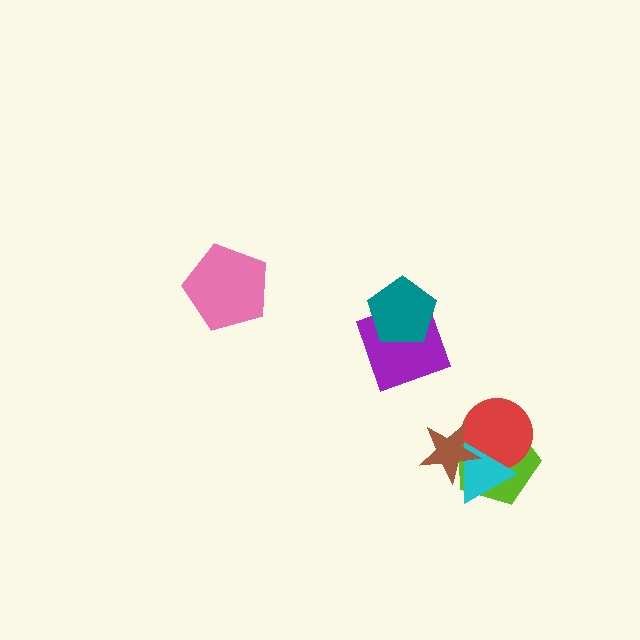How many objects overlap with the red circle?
3 objects overlap with the red circle.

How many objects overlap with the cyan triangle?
3 objects overlap with the cyan triangle.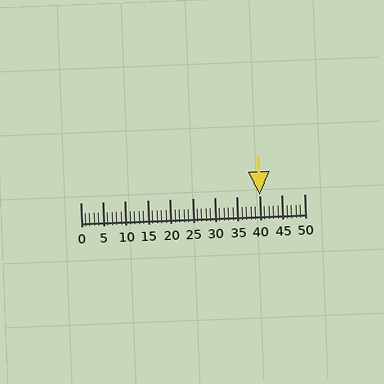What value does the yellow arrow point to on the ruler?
The yellow arrow points to approximately 40.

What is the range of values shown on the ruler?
The ruler shows values from 0 to 50.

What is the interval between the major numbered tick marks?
The major tick marks are spaced 5 units apart.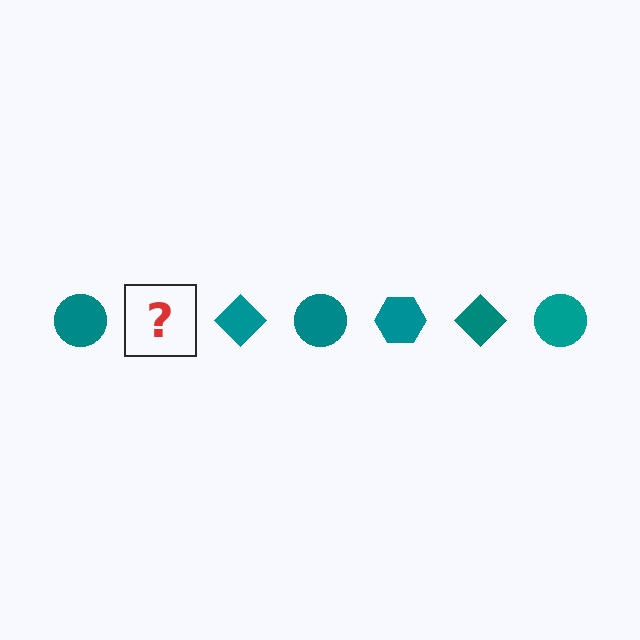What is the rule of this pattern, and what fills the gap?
The rule is that the pattern cycles through circle, hexagon, diamond shapes in teal. The gap should be filled with a teal hexagon.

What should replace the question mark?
The question mark should be replaced with a teal hexagon.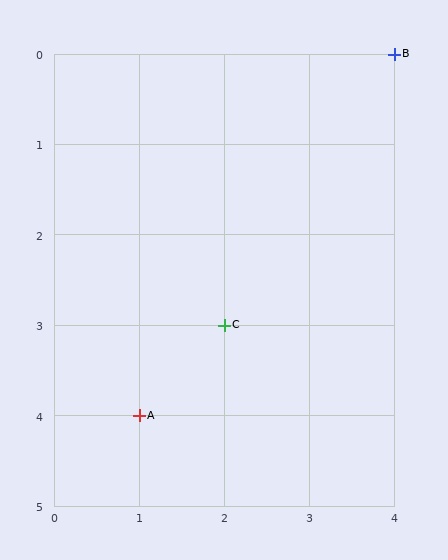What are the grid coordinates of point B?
Point B is at grid coordinates (4, 0).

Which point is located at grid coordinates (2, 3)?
Point C is at (2, 3).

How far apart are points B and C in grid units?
Points B and C are 2 columns and 3 rows apart (about 3.6 grid units diagonally).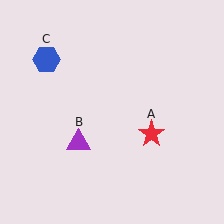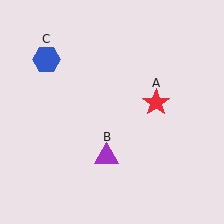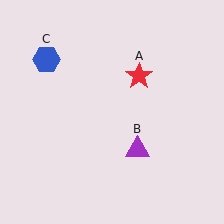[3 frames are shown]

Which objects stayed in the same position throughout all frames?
Blue hexagon (object C) remained stationary.